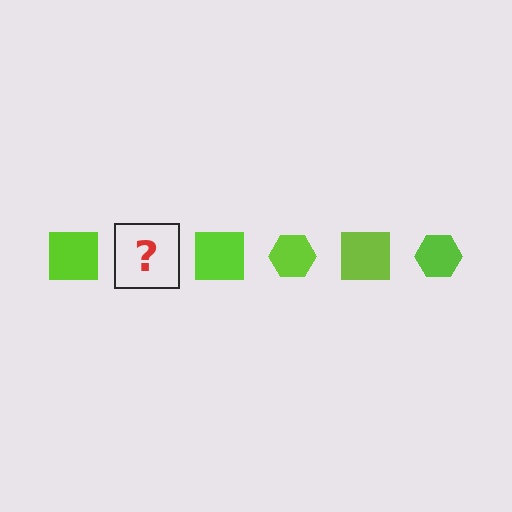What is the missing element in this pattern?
The missing element is a lime hexagon.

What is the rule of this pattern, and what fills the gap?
The rule is that the pattern cycles through square, hexagon shapes in lime. The gap should be filled with a lime hexagon.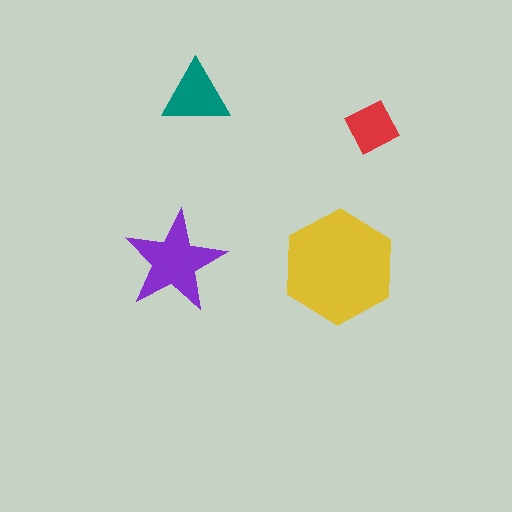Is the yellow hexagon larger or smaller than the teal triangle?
Larger.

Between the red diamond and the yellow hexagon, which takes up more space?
The yellow hexagon.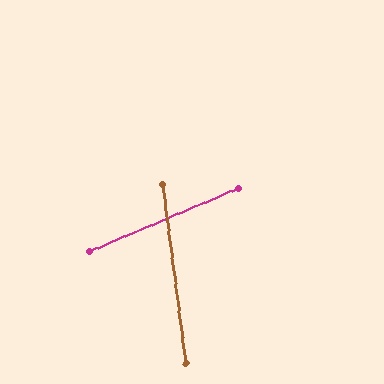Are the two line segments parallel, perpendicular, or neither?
Neither parallel nor perpendicular — they differ by about 75°.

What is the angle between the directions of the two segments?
Approximately 75 degrees.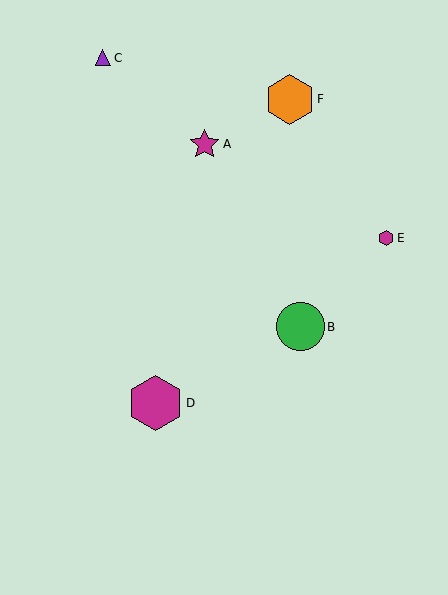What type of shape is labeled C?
Shape C is a purple triangle.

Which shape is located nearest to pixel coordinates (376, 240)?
The magenta hexagon (labeled E) at (386, 238) is nearest to that location.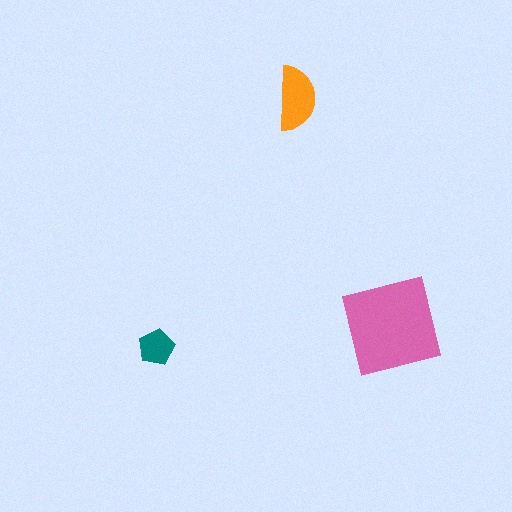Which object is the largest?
The pink square.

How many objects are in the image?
There are 3 objects in the image.